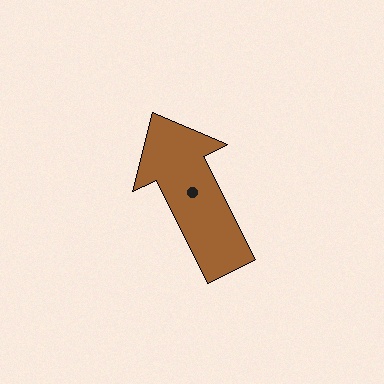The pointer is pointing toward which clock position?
Roughly 11 o'clock.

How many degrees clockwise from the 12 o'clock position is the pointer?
Approximately 333 degrees.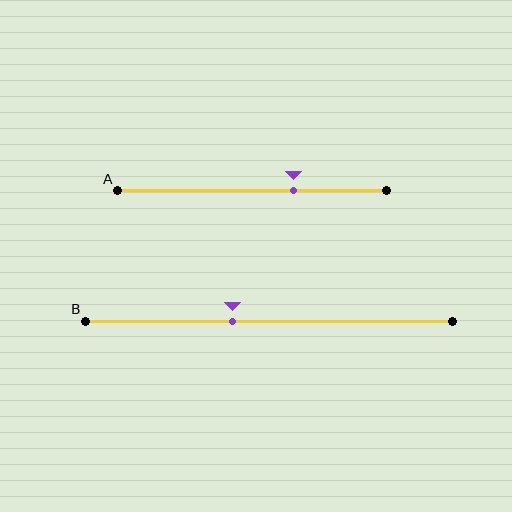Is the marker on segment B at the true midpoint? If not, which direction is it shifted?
No, the marker on segment B is shifted to the left by about 10% of the segment length.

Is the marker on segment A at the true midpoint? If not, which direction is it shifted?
No, the marker on segment A is shifted to the right by about 15% of the segment length.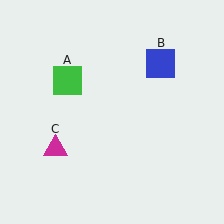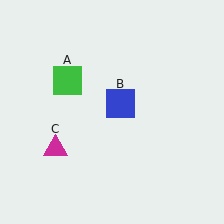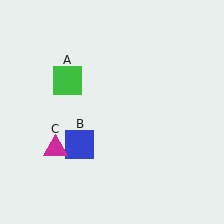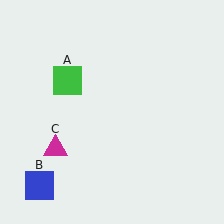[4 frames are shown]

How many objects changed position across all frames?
1 object changed position: blue square (object B).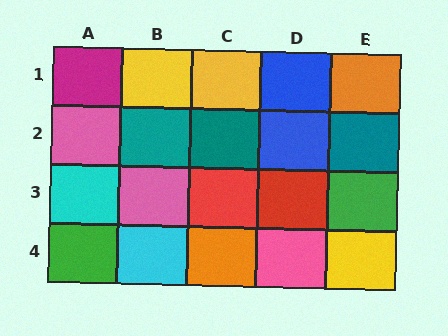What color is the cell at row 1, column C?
Yellow.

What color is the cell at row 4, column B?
Cyan.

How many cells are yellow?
3 cells are yellow.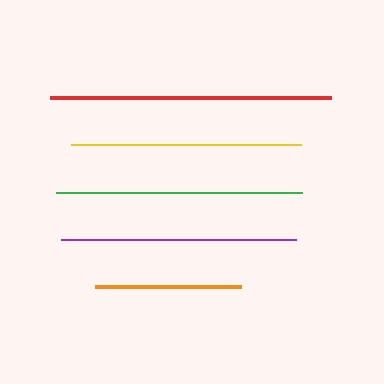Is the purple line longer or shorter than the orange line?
The purple line is longer than the orange line.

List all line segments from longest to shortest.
From longest to shortest: red, green, purple, yellow, orange.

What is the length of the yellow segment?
The yellow segment is approximately 229 pixels long.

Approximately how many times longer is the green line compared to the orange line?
The green line is approximately 1.7 times the length of the orange line.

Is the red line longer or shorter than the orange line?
The red line is longer than the orange line.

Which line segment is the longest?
The red line is the longest at approximately 281 pixels.